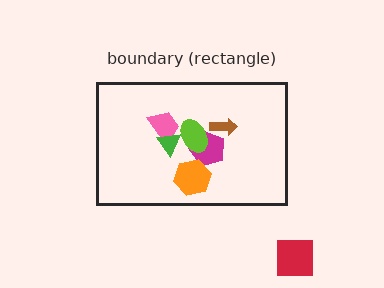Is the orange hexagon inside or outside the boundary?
Inside.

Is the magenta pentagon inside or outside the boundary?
Inside.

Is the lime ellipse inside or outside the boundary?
Inside.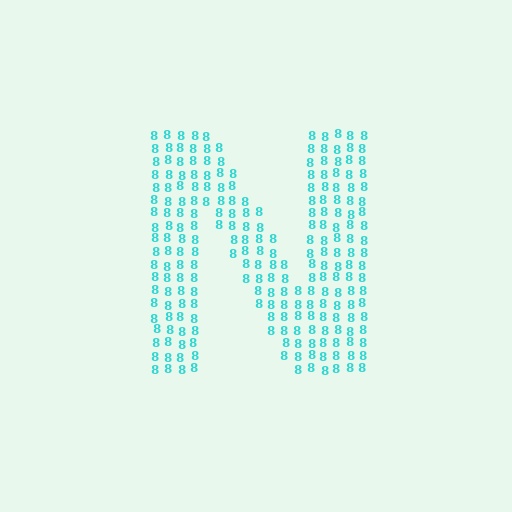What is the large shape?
The large shape is the letter N.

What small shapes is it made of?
It is made of small digit 8's.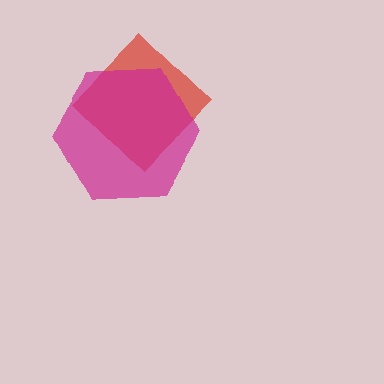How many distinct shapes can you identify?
There are 2 distinct shapes: a red diamond, a magenta hexagon.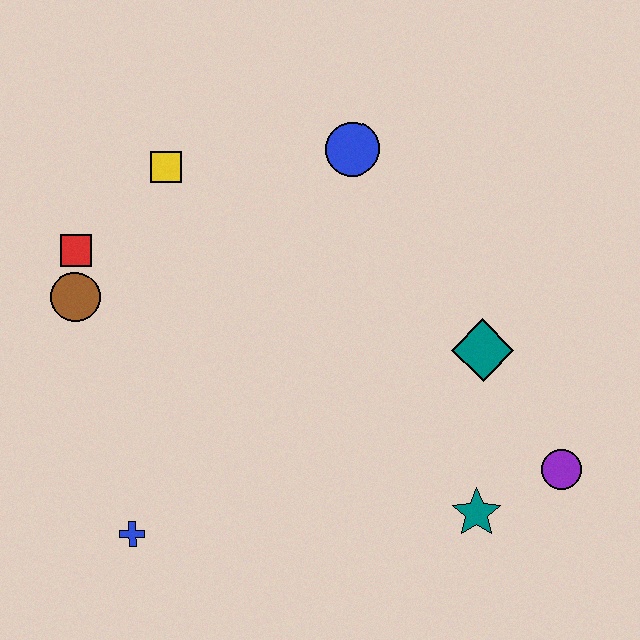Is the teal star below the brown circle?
Yes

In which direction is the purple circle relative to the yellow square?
The purple circle is to the right of the yellow square.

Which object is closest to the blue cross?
The brown circle is closest to the blue cross.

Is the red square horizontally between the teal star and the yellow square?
No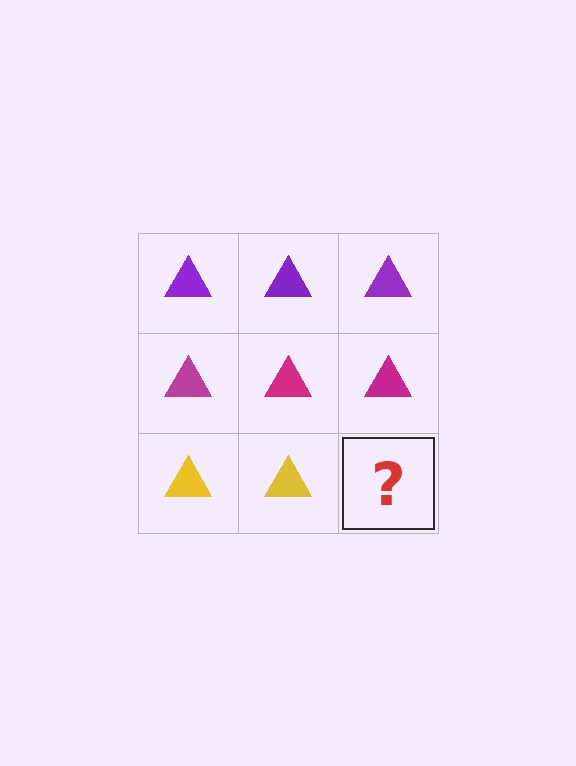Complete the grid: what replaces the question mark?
The question mark should be replaced with a yellow triangle.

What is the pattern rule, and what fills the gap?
The rule is that each row has a consistent color. The gap should be filled with a yellow triangle.